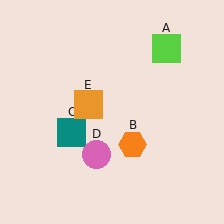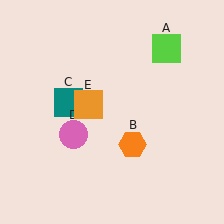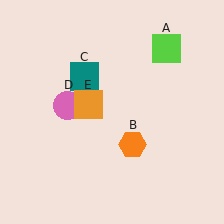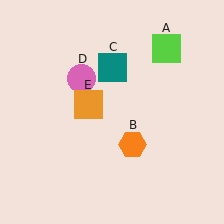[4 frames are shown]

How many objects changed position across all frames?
2 objects changed position: teal square (object C), pink circle (object D).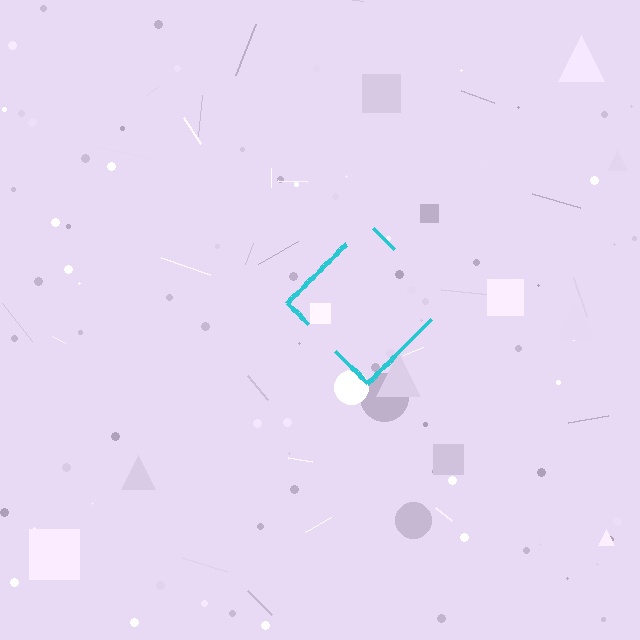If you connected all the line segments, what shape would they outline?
They would outline a diamond.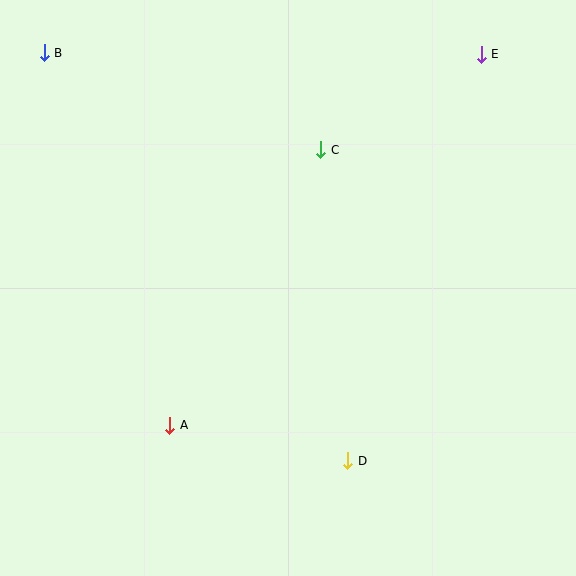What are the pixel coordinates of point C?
Point C is at (321, 150).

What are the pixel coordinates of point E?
Point E is at (481, 54).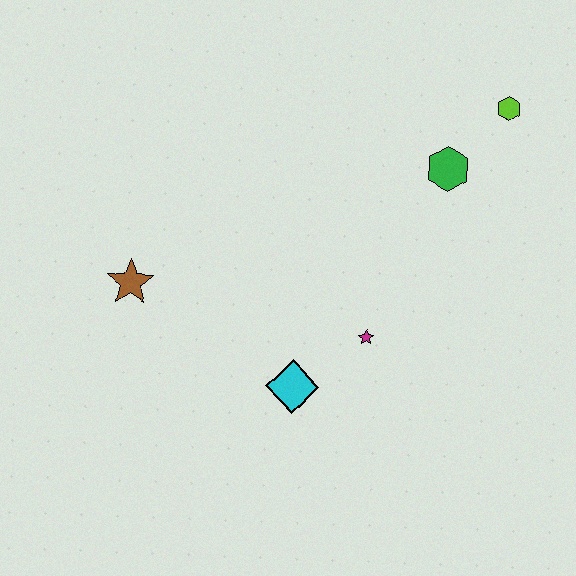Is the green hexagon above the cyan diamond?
Yes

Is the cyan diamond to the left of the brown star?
No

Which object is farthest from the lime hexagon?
The brown star is farthest from the lime hexagon.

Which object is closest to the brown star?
The cyan diamond is closest to the brown star.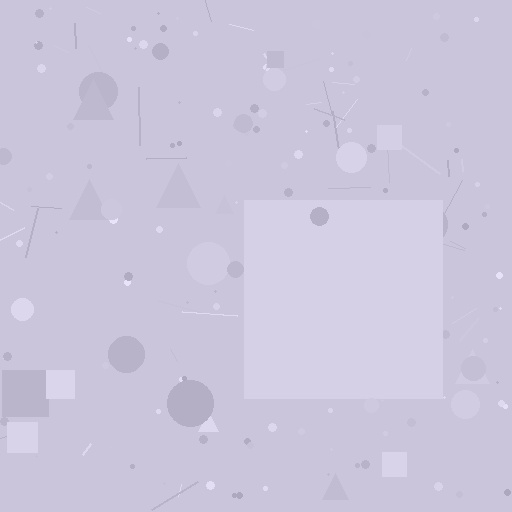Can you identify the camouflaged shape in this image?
The camouflaged shape is a square.